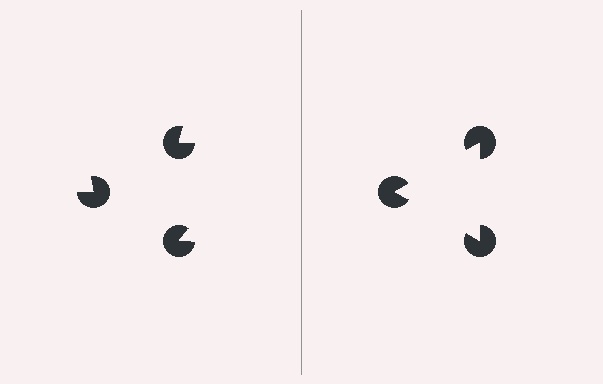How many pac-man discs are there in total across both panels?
6 — 3 on each side.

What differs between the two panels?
The pac-man discs are positioned identically on both sides; only the wedge orientations differ. On the right they align to a triangle; on the left they are misaligned.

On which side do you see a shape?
An illusory triangle appears on the right side. On the left side the wedge cuts are rotated, so no coherent shape forms.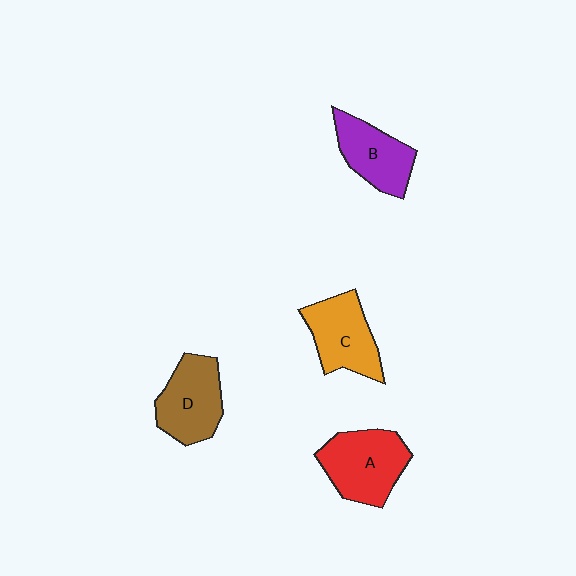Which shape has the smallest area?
Shape B (purple).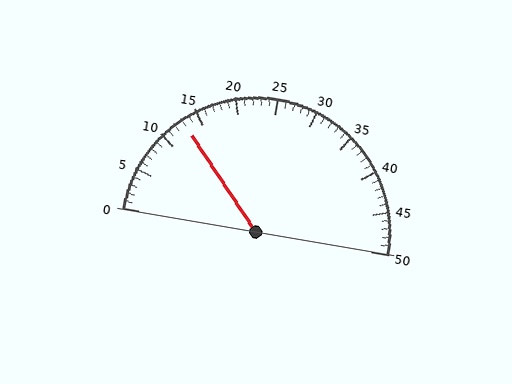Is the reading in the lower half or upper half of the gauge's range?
The reading is in the lower half of the range (0 to 50).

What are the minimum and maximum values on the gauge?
The gauge ranges from 0 to 50.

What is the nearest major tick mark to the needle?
The nearest major tick mark is 15.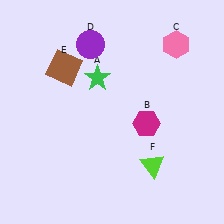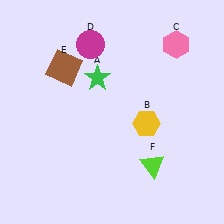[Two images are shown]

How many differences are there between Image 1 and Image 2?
There are 2 differences between the two images.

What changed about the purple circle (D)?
In Image 1, D is purple. In Image 2, it changed to magenta.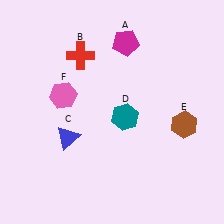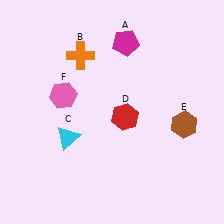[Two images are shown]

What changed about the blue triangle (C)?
In Image 1, C is blue. In Image 2, it changed to cyan.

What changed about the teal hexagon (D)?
In Image 1, D is teal. In Image 2, it changed to red.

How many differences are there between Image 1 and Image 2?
There are 3 differences between the two images.